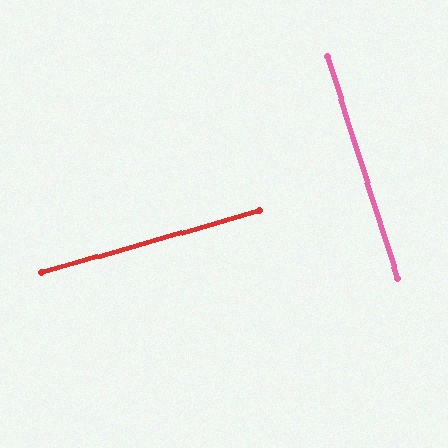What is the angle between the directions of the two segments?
Approximately 88 degrees.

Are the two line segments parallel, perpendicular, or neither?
Perpendicular — they meet at approximately 88°.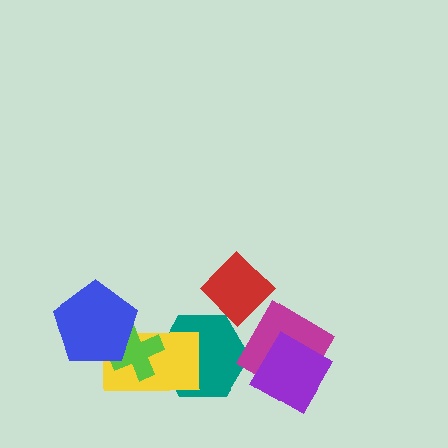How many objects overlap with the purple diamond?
1 object overlaps with the purple diamond.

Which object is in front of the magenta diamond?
The purple diamond is in front of the magenta diamond.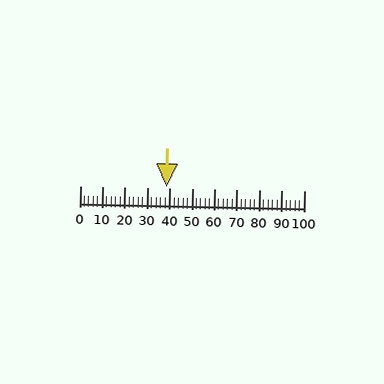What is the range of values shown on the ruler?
The ruler shows values from 0 to 100.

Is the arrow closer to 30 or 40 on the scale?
The arrow is closer to 40.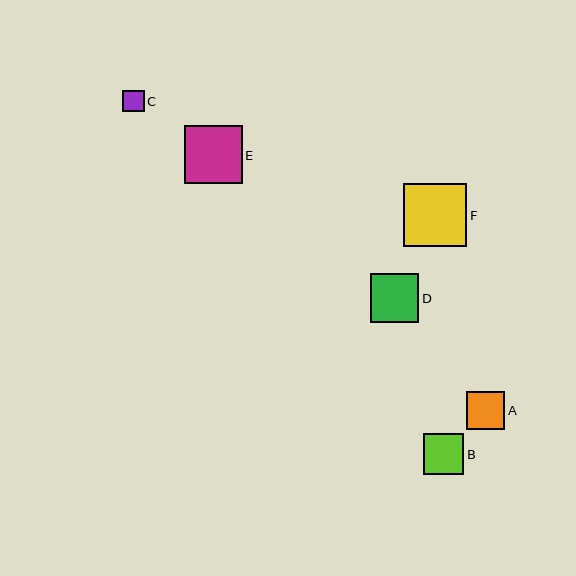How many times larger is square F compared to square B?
Square F is approximately 1.6 times the size of square B.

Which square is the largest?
Square F is the largest with a size of approximately 64 pixels.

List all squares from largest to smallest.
From largest to smallest: F, E, D, B, A, C.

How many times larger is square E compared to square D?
Square E is approximately 1.2 times the size of square D.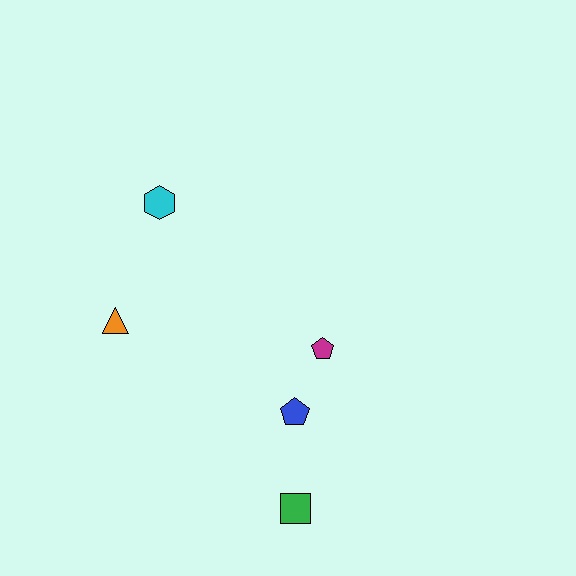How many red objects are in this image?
There are no red objects.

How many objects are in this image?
There are 5 objects.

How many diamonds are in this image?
There are no diamonds.